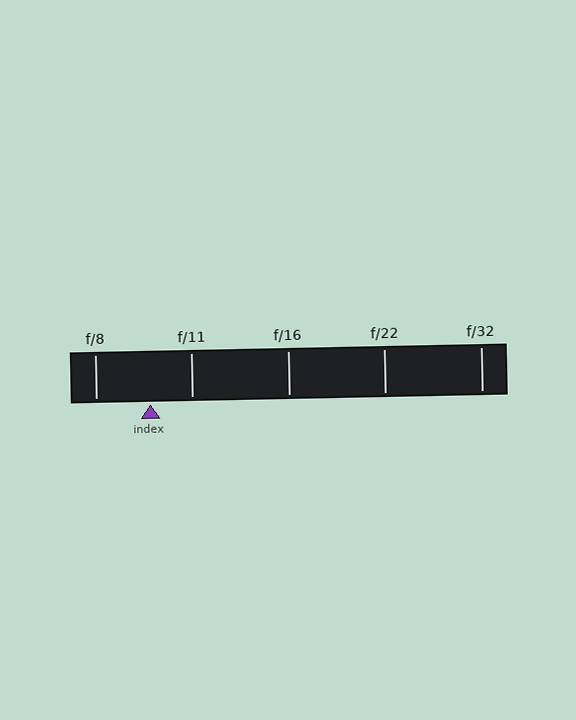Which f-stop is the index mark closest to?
The index mark is closest to f/11.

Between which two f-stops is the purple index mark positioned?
The index mark is between f/8 and f/11.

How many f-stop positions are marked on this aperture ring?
There are 5 f-stop positions marked.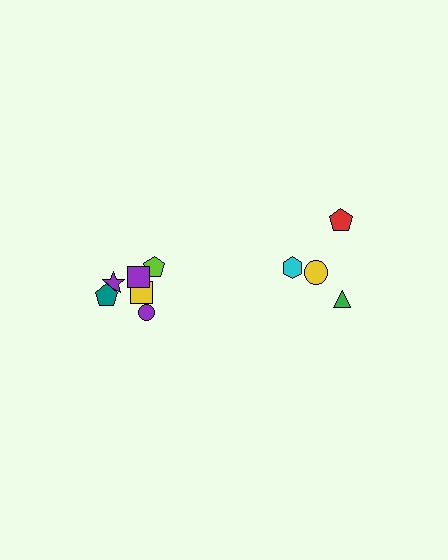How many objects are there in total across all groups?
There are 10 objects.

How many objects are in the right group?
There are 4 objects.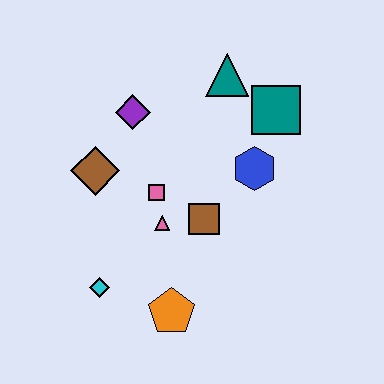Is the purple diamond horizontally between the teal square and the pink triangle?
No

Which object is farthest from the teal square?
The cyan diamond is farthest from the teal square.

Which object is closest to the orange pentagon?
The cyan diamond is closest to the orange pentagon.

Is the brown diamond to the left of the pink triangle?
Yes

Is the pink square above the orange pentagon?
Yes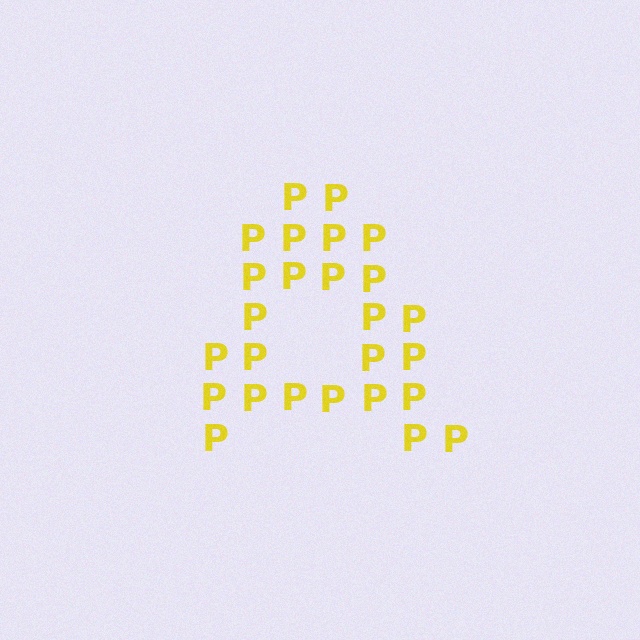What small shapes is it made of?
It is made of small letter P's.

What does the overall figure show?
The overall figure shows the letter A.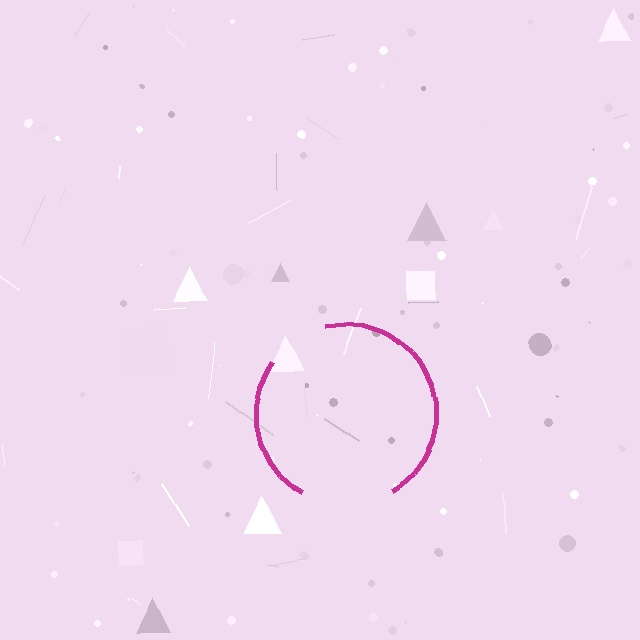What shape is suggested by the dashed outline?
The dashed outline suggests a circle.